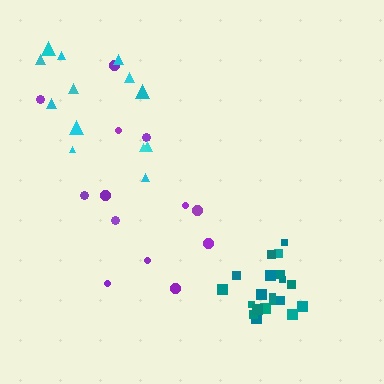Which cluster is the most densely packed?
Teal.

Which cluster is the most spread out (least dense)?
Purple.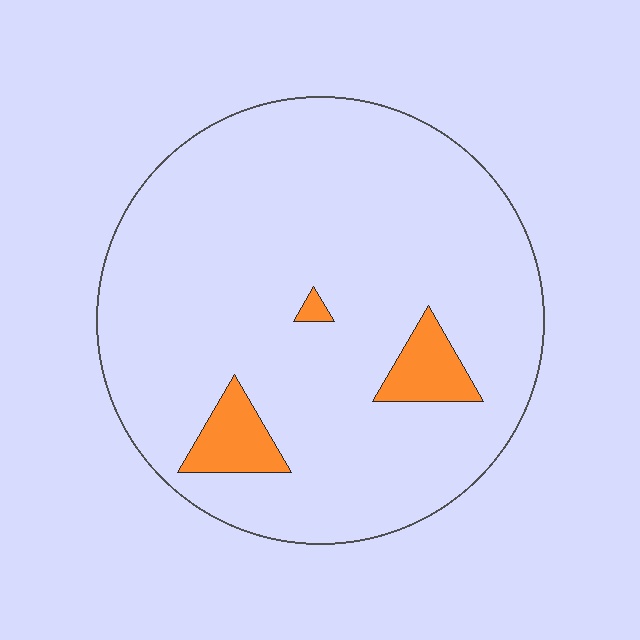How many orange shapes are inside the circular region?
3.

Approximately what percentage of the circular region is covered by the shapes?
Approximately 10%.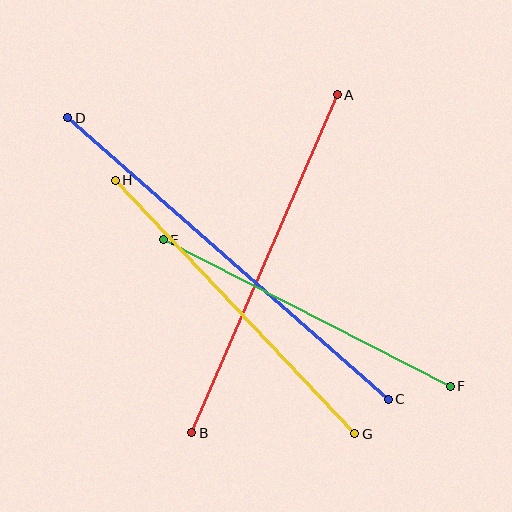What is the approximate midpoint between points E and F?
The midpoint is at approximately (307, 313) pixels.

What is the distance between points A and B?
The distance is approximately 368 pixels.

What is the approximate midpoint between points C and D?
The midpoint is at approximately (228, 258) pixels.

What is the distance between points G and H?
The distance is approximately 349 pixels.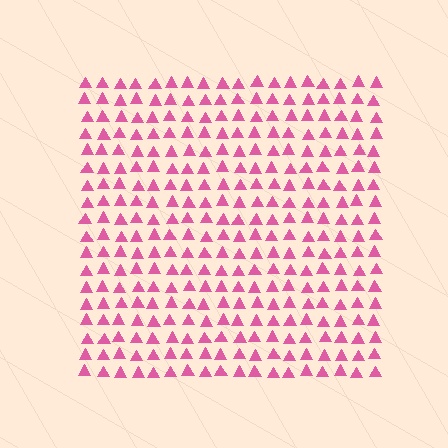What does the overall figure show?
The overall figure shows a square.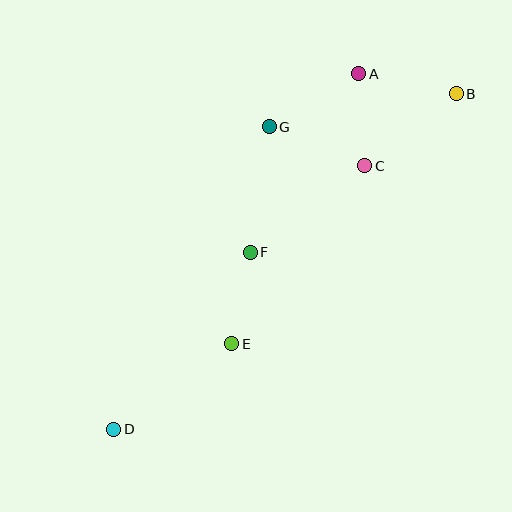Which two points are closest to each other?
Points A and C are closest to each other.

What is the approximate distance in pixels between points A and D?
The distance between A and D is approximately 432 pixels.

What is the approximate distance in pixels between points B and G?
The distance between B and G is approximately 190 pixels.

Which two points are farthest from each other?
Points B and D are farthest from each other.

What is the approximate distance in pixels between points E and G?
The distance between E and G is approximately 220 pixels.